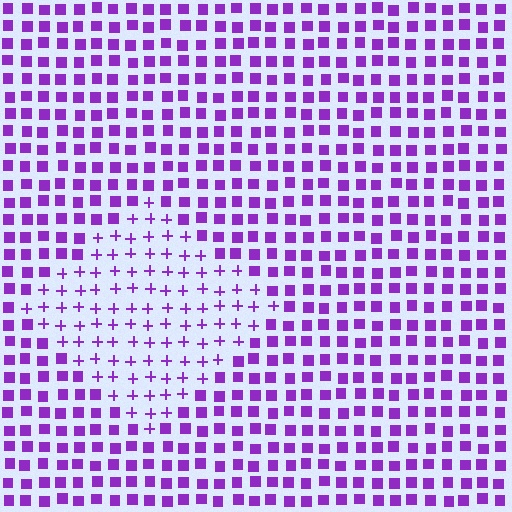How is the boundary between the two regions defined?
The boundary is defined by a change in element shape: plus signs inside vs. squares outside. All elements share the same color and spacing.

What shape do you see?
I see a diamond.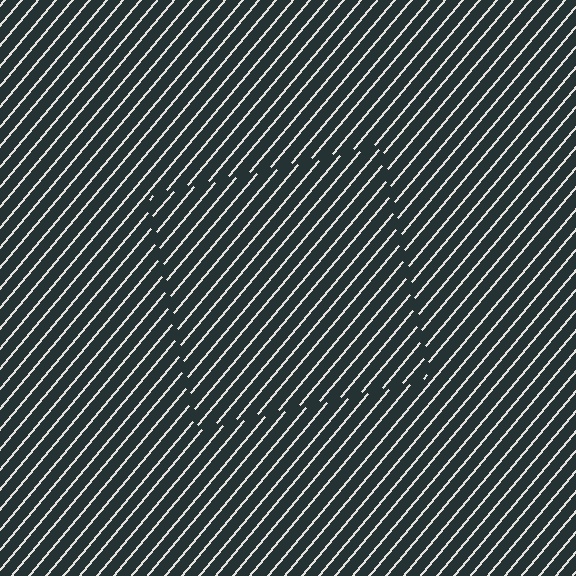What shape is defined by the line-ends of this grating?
An illusory square. The interior of the shape contains the same grating, shifted by half a period — the contour is defined by the phase discontinuity where line-ends from the inner and outer gratings abut.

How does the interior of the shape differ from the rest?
The interior of the shape contains the same grating, shifted by half a period — the contour is defined by the phase discontinuity where line-ends from the inner and outer gratings abut.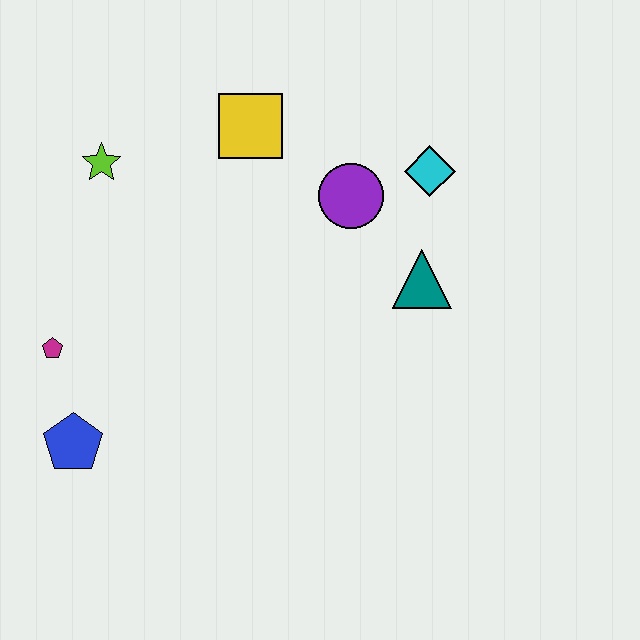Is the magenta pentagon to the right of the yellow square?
No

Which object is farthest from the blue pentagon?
The cyan diamond is farthest from the blue pentagon.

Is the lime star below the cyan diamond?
No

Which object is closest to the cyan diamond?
The purple circle is closest to the cyan diamond.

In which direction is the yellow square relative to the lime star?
The yellow square is to the right of the lime star.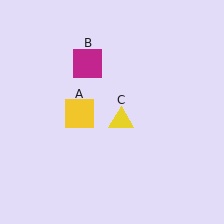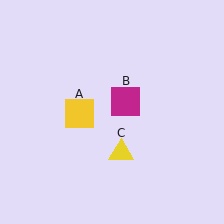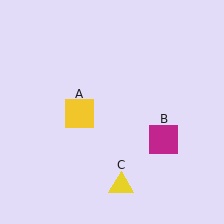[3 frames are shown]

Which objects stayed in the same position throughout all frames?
Yellow square (object A) remained stationary.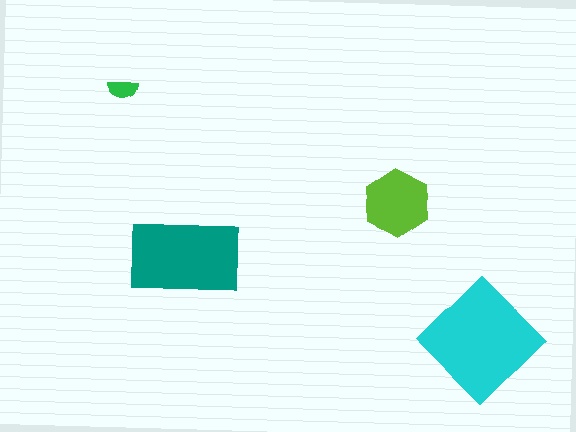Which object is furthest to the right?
The cyan diamond is rightmost.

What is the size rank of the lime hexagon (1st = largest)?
3rd.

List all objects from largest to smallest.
The cyan diamond, the teal rectangle, the lime hexagon, the green semicircle.